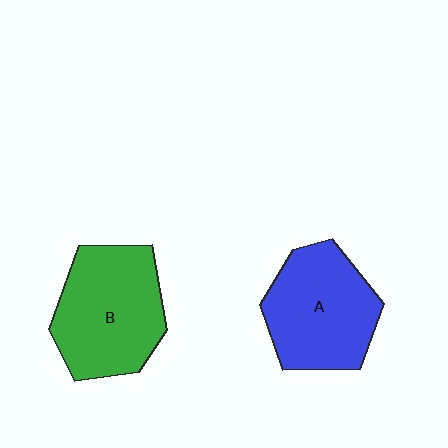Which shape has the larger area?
Shape B (green).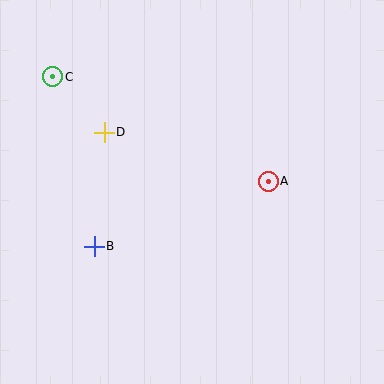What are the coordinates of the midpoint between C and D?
The midpoint between C and D is at (79, 104).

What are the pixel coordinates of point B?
Point B is at (94, 246).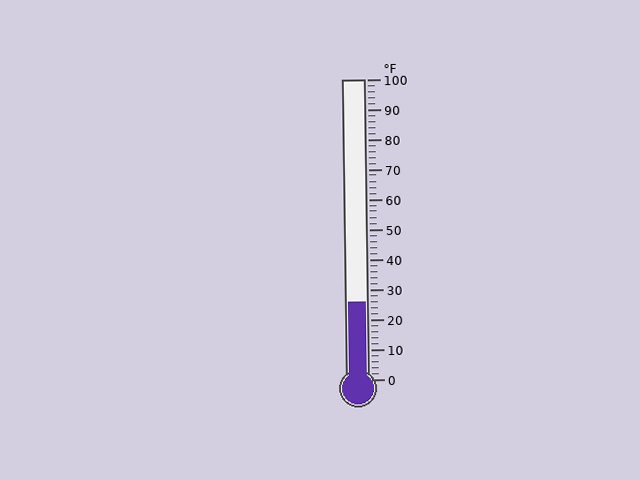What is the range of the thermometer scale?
The thermometer scale ranges from 0°F to 100°F.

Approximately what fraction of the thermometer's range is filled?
The thermometer is filled to approximately 25% of its range.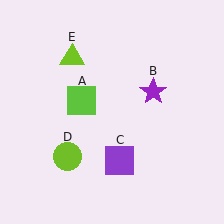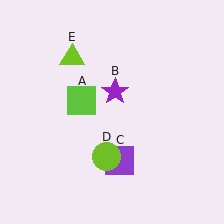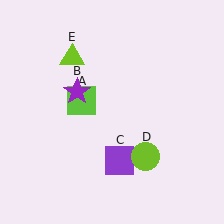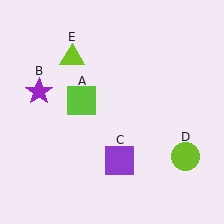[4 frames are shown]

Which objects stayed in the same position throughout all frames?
Lime square (object A) and purple square (object C) and lime triangle (object E) remained stationary.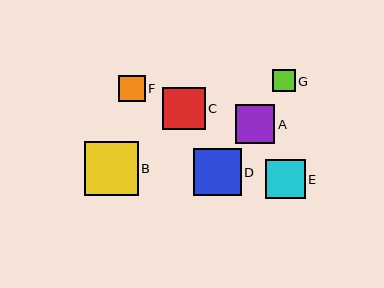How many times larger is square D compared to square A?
Square D is approximately 1.2 times the size of square A.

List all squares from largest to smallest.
From largest to smallest: B, D, C, E, A, F, G.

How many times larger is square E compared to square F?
Square E is approximately 1.5 times the size of square F.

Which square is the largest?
Square B is the largest with a size of approximately 53 pixels.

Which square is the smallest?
Square G is the smallest with a size of approximately 23 pixels.